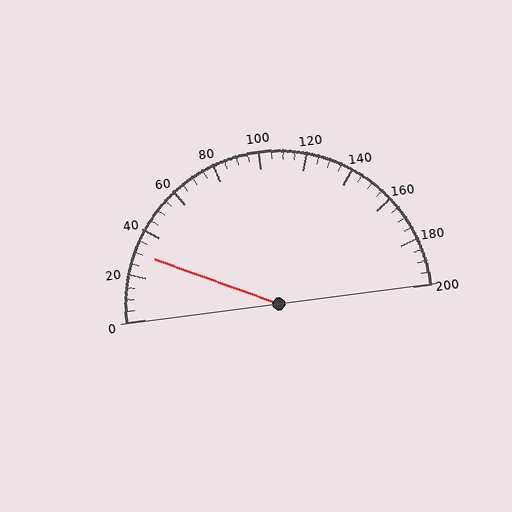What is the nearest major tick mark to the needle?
The nearest major tick mark is 40.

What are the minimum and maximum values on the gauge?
The gauge ranges from 0 to 200.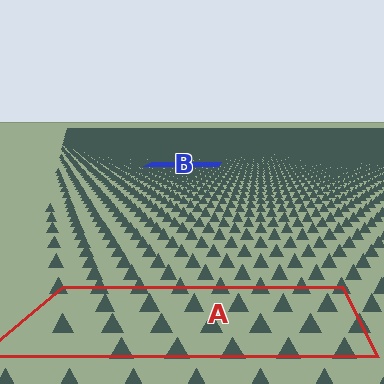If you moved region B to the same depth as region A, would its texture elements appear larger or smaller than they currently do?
They would appear larger. At a closer depth, the same texture elements are projected at a bigger on-screen size.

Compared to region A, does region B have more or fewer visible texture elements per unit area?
Region B has more texture elements per unit area — they are packed more densely because it is farther away.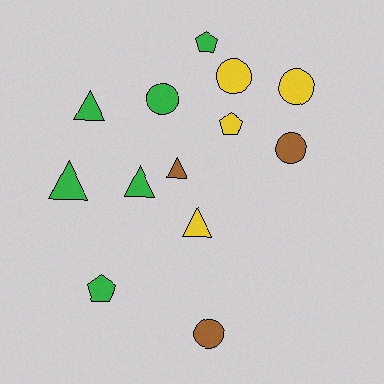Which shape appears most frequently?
Circle, with 5 objects.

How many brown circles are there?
There are 2 brown circles.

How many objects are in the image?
There are 13 objects.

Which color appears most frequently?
Green, with 6 objects.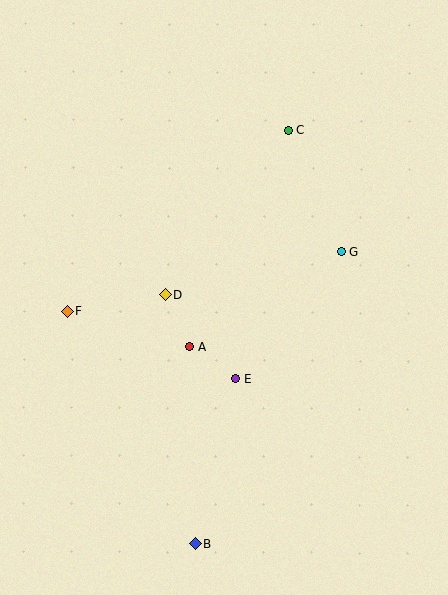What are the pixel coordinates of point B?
Point B is at (195, 544).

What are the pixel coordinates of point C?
Point C is at (288, 131).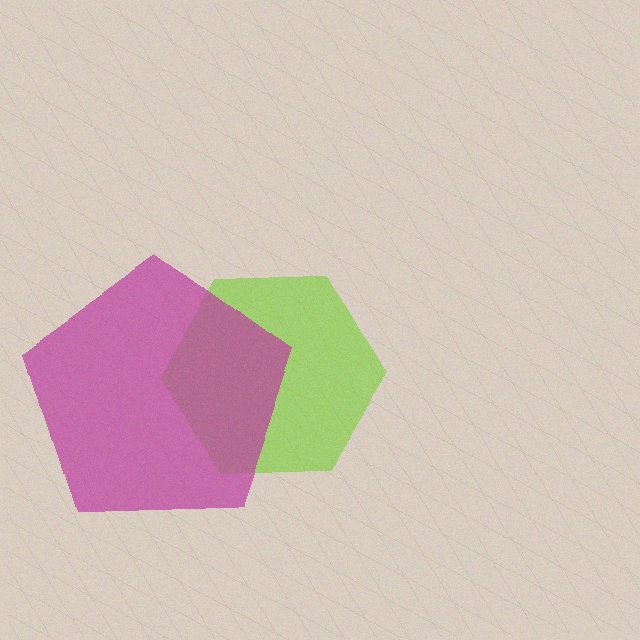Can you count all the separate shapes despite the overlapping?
Yes, there are 2 separate shapes.